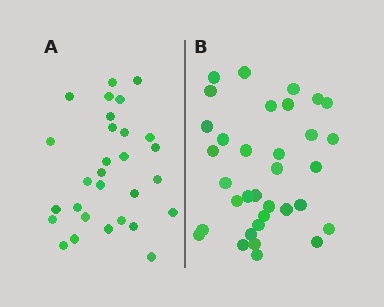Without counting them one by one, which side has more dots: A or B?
Region B (the right region) has more dots.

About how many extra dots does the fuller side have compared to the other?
Region B has about 5 more dots than region A.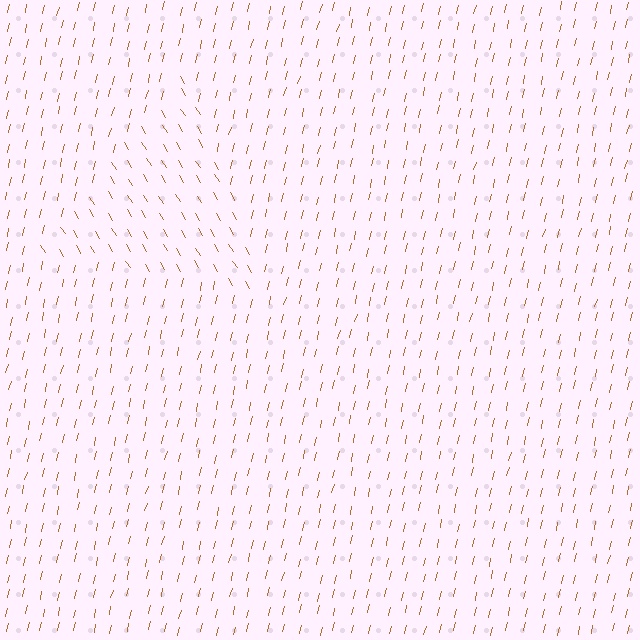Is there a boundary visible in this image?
Yes, there is a texture boundary formed by a change in line orientation.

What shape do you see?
I see a triangle.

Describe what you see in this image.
The image is filled with small brown line segments. A triangle region in the image has lines oriented differently from the surrounding lines, creating a visible texture boundary.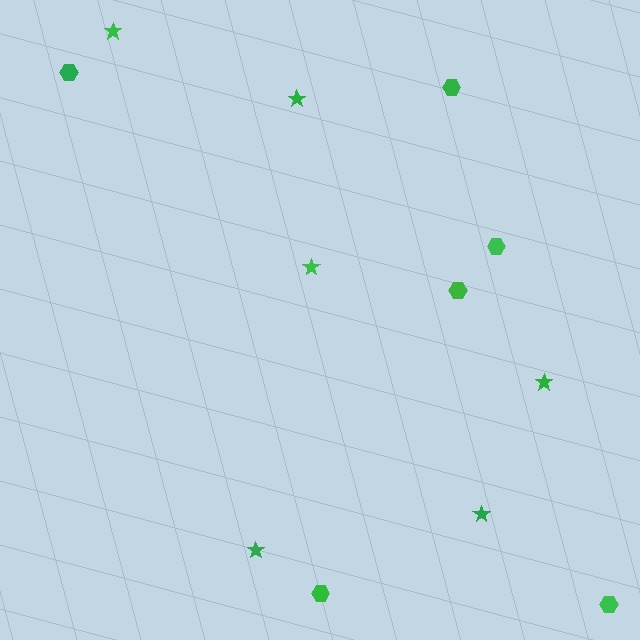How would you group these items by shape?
There are 2 groups: one group of hexagons (6) and one group of stars (6).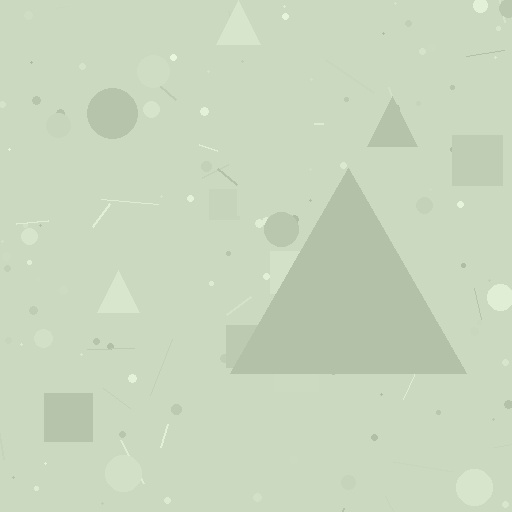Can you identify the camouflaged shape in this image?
The camouflaged shape is a triangle.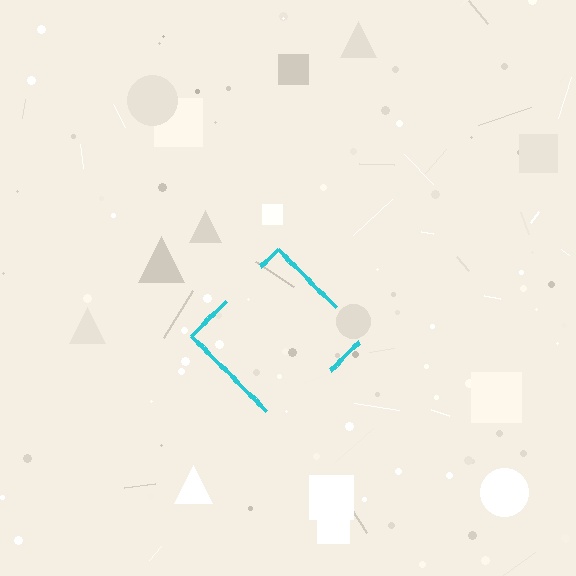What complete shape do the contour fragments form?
The contour fragments form a diamond.